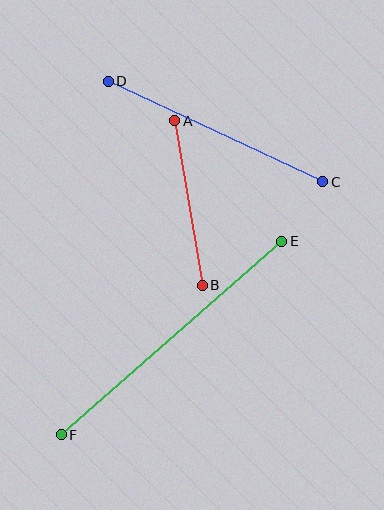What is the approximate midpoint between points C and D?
The midpoint is at approximately (215, 132) pixels.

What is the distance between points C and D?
The distance is approximately 237 pixels.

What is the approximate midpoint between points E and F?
The midpoint is at approximately (172, 338) pixels.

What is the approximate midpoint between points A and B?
The midpoint is at approximately (188, 203) pixels.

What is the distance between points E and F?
The distance is approximately 293 pixels.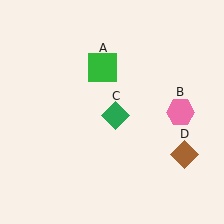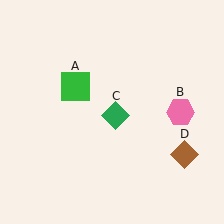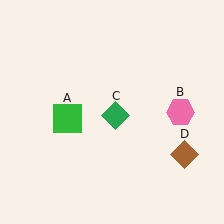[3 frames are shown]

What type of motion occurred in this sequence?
The green square (object A) rotated counterclockwise around the center of the scene.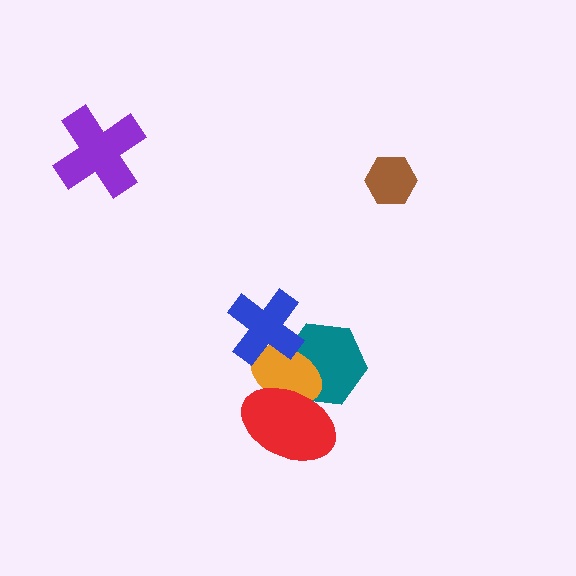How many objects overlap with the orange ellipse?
3 objects overlap with the orange ellipse.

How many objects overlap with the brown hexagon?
0 objects overlap with the brown hexagon.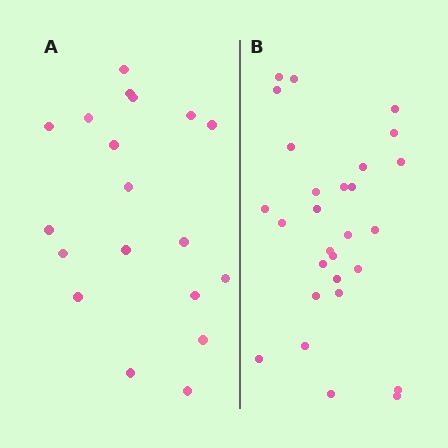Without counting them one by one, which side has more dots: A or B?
Region B (the right region) has more dots.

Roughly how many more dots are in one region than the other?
Region B has roughly 8 or so more dots than region A.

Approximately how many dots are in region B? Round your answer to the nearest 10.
About 30 dots. (The exact count is 28, which rounds to 30.)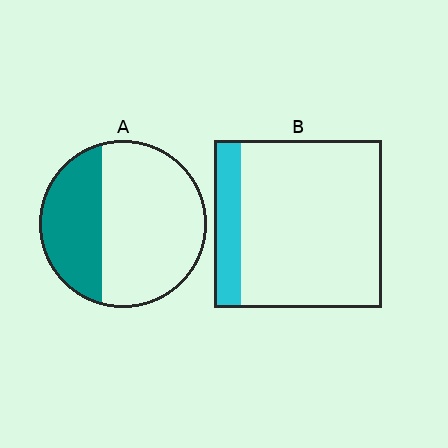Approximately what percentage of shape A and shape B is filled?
A is approximately 35% and B is approximately 15%.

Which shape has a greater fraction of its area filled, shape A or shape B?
Shape A.